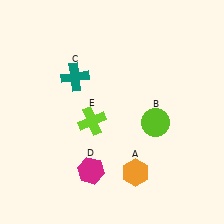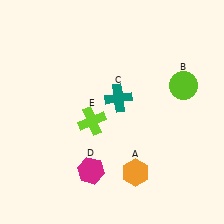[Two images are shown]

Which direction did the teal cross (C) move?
The teal cross (C) moved right.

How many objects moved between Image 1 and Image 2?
2 objects moved between the two images.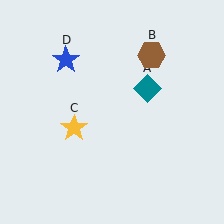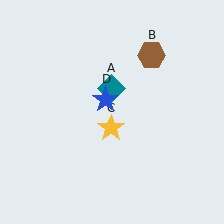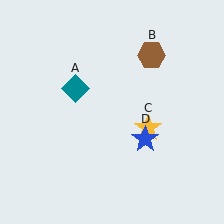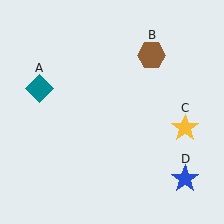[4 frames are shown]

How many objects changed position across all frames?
3 objects changed position: teal diamond (object A), yellow star (object C), blue star (object D).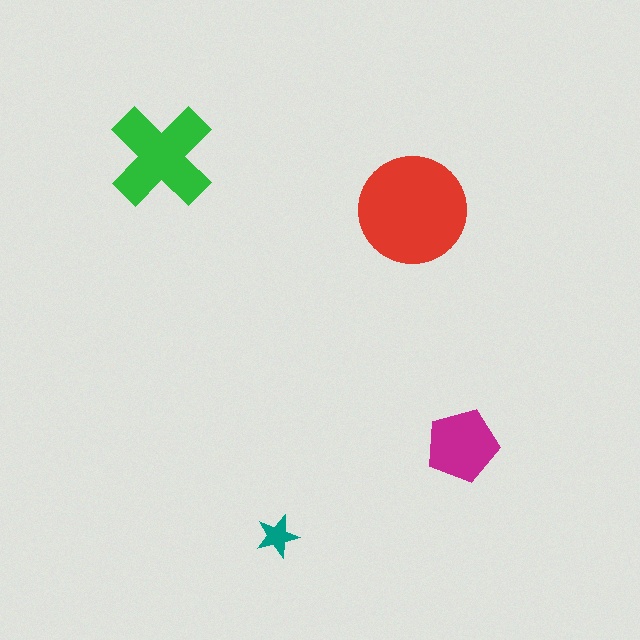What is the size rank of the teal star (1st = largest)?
4th.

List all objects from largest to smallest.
The red circle, the green cross, the magenta pentagon, the teal star.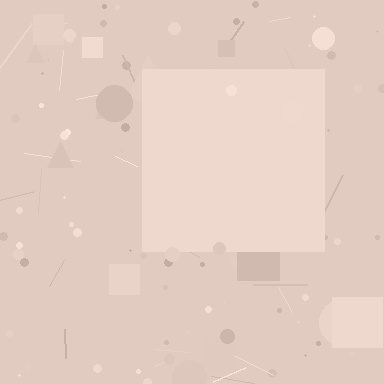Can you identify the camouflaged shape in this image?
The camouflaged shape is a square.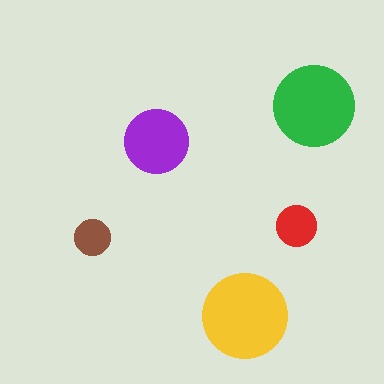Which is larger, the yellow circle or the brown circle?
The yellow one.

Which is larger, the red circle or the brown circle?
The red one.